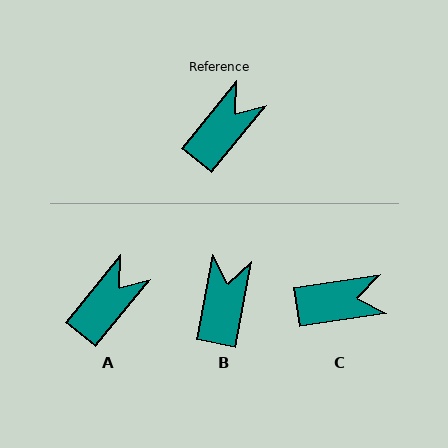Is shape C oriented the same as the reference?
No, it is off by about 43 degrees.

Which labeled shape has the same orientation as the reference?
A.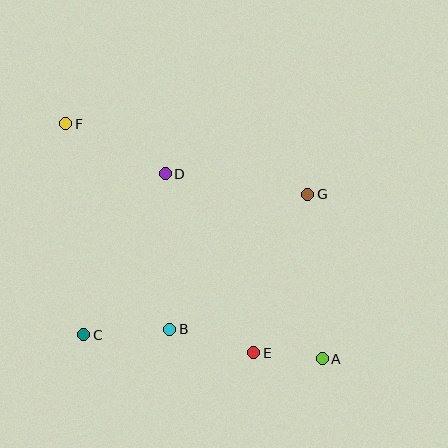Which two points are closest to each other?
Points A and E are closest to each other.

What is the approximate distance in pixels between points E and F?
The distance between E and F is approximately 296 pixels.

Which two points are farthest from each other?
Points A and F are farthest from each other.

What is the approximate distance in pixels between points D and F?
The distance between D and F is approximately 111 pixels.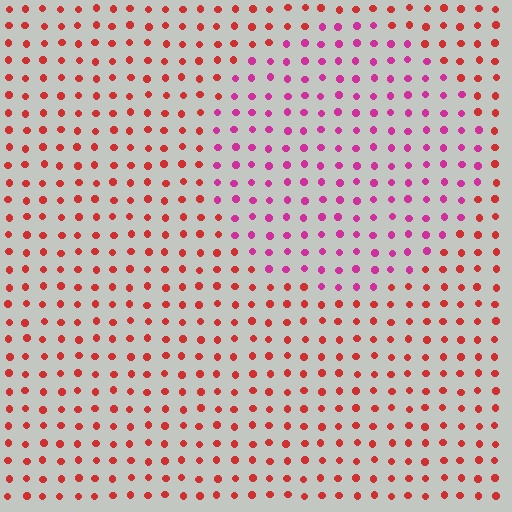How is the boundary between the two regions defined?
The boundary is defined purely by a slight shift in hue (about 40 degrees). Spacing, size, and orientation are identical on both sides.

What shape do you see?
I see a circle.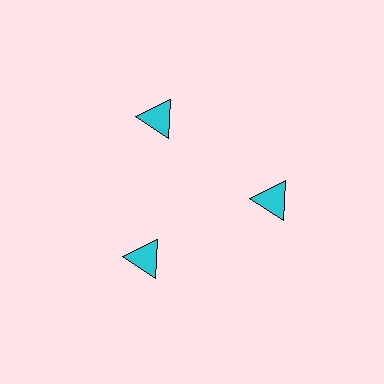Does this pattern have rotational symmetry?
Yes, this pattern has 3-fold rotational symmetry. It looks the same after rotating 120 degrees around the center.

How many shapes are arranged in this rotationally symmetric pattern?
There are 3 shapes, arranged in 3 groups of 1.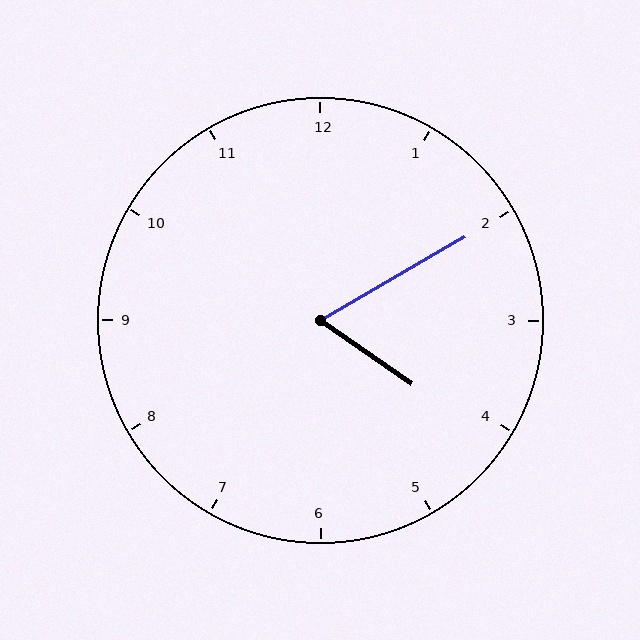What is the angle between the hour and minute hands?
Approximately 65 degrees.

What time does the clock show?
4:10.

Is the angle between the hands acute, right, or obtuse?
It is acute.